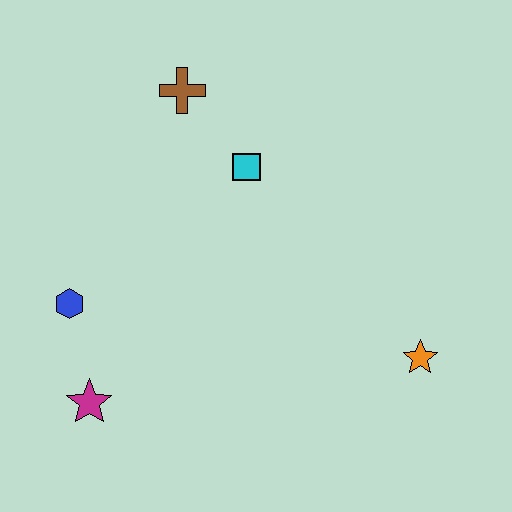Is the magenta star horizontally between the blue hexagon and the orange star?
Yes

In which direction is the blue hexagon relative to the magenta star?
The blue hexagon is above the magenta star.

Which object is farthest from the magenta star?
The orange star is farthest from the magenta star.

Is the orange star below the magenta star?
No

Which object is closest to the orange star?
The cyan square is closest to the orange star.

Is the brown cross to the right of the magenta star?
Yes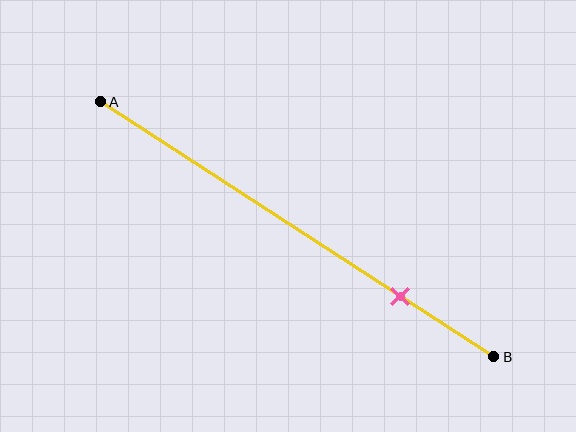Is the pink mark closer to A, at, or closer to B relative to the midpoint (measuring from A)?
The pink mark is closer to point B than the midpoint of segment AB.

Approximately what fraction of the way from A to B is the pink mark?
The pink mark is approximately 75% of the way from A to B.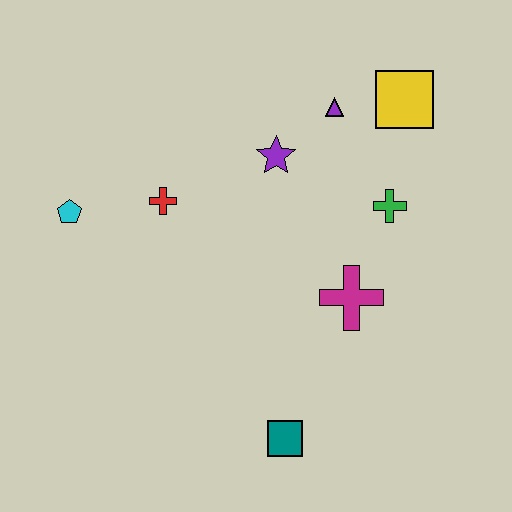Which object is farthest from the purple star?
The teal square is farthest from the purple star.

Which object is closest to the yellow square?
The purple triangle is closest to the yellow square.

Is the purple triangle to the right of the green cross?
No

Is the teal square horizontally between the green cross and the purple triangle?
No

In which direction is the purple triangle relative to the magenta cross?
The purple triangle is above the magenta cross.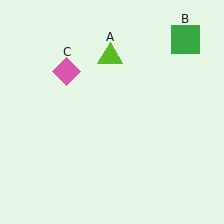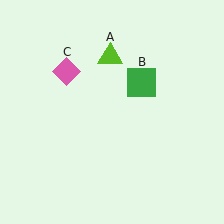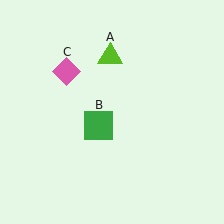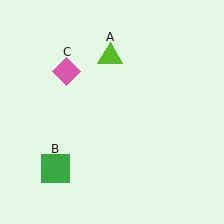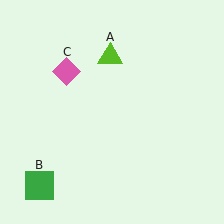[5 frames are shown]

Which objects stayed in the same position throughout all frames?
Lime triangle (object A) and pink diamond (object C) remained stationary.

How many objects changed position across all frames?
1 object changed position: green square (object B).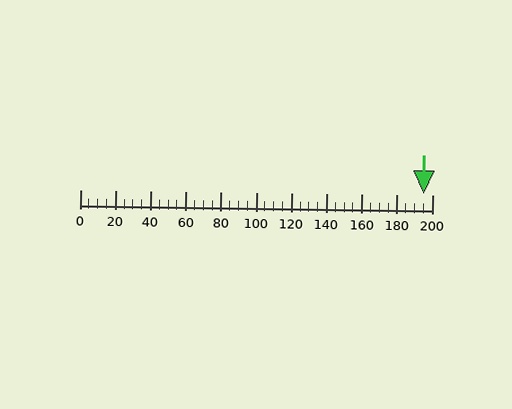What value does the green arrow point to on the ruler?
The green arrow points to approximately 195.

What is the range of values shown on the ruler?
The ruler shows values from 0 to 200.